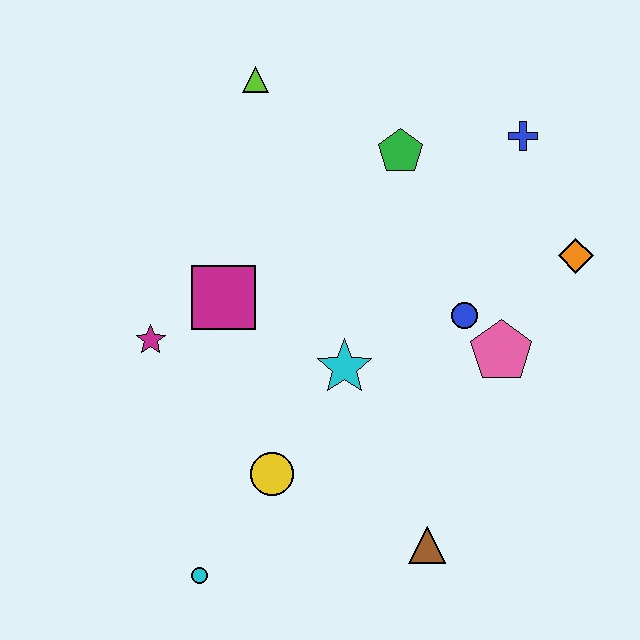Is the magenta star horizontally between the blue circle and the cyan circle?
No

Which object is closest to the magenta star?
The magenta square is closest to the magenta star.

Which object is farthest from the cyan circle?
The blue cross is farthest from the cyan circle.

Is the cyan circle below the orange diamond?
Yes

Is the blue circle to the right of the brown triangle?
Yes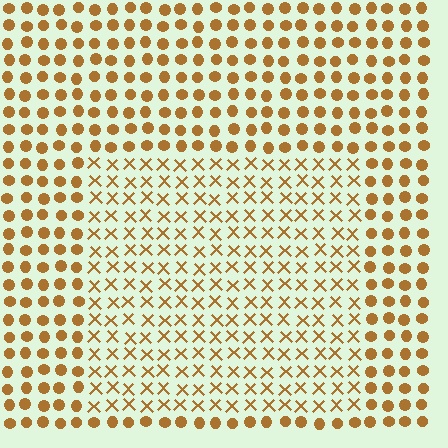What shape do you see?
I see a rectangle.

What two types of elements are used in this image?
The image uses X marks inside the rectangle region and circles outside it.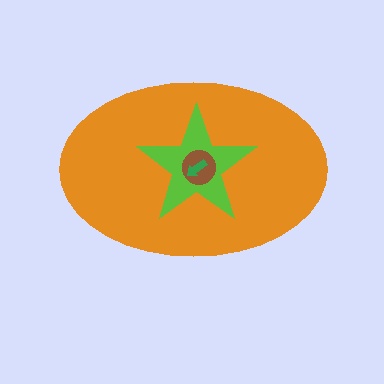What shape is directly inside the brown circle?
The green arrow.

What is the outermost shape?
The orange ellipse.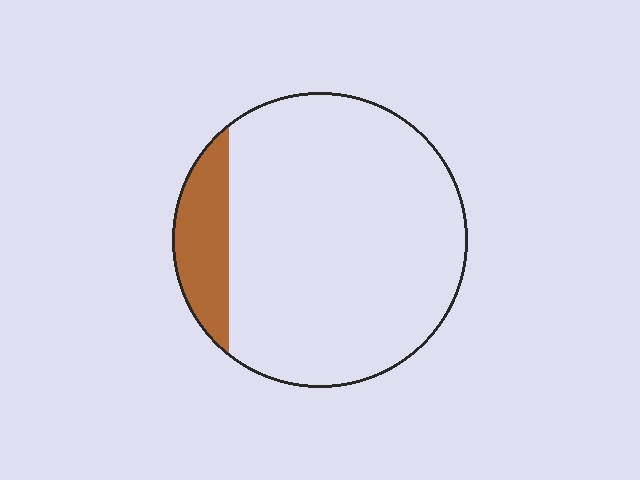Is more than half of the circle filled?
No.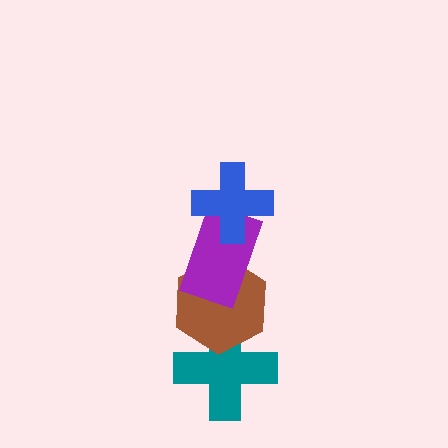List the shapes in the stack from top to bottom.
From top to bottom: the blue cross, the purple rectangle, the brown hexagon, the teal cross.